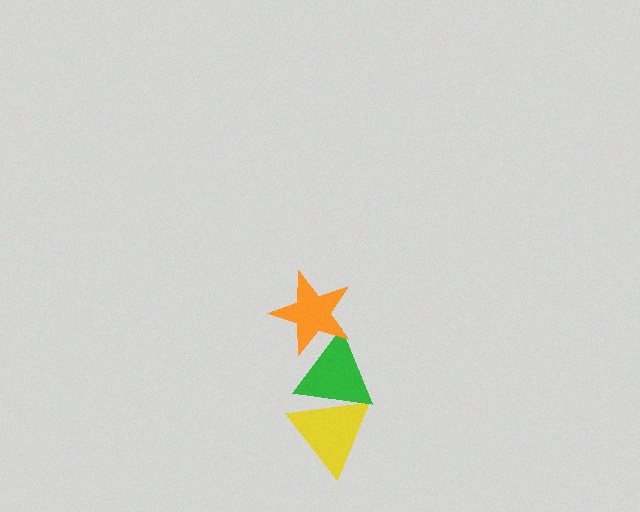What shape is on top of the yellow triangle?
The green triangle is on top of the yellow triangle.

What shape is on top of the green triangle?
The orange star is on top of the green triangle.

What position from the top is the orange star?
The orange star is 1st from the top.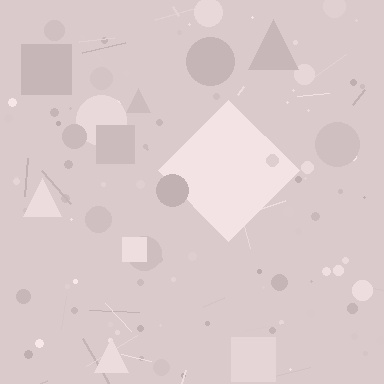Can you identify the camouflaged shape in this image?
The camouflaged shape is a diamond.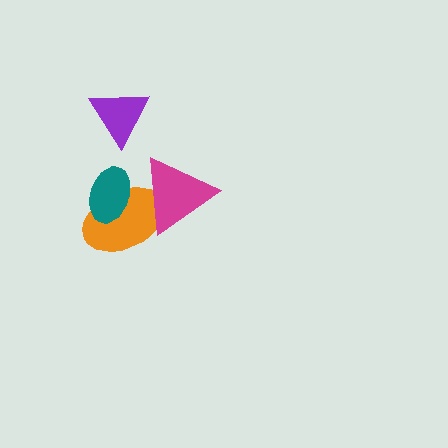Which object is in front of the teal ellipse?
The magenta triangle is in front of the teal ellipse.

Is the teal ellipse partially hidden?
Yes, it is partially covered by another shape.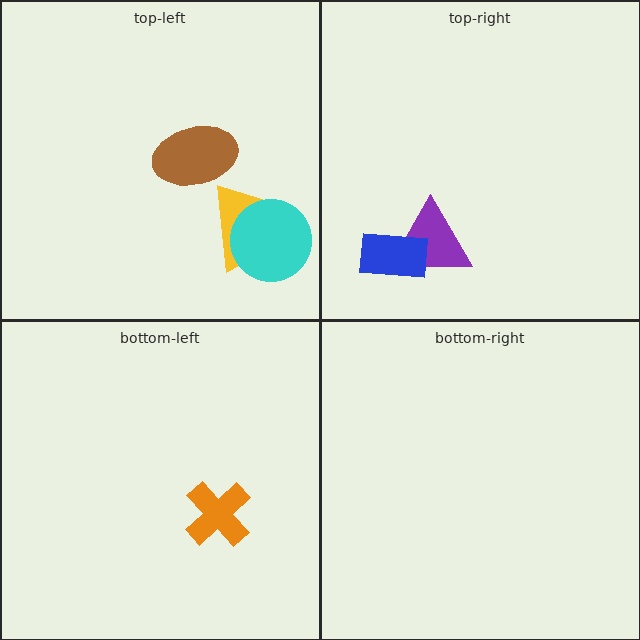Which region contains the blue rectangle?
The top-right region.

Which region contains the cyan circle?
The top-left region.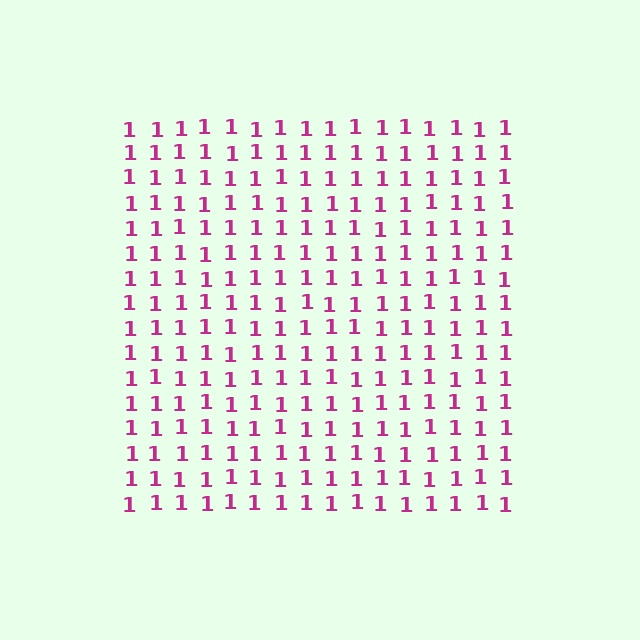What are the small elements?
The small elements are digit 1's.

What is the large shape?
The large shape is a square.